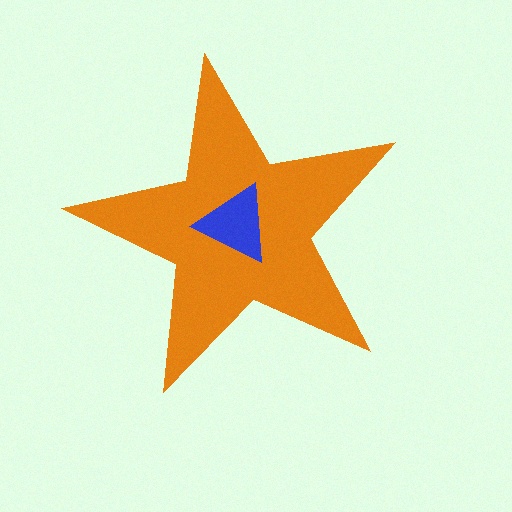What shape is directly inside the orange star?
The blue triangle.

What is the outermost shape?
The orange star.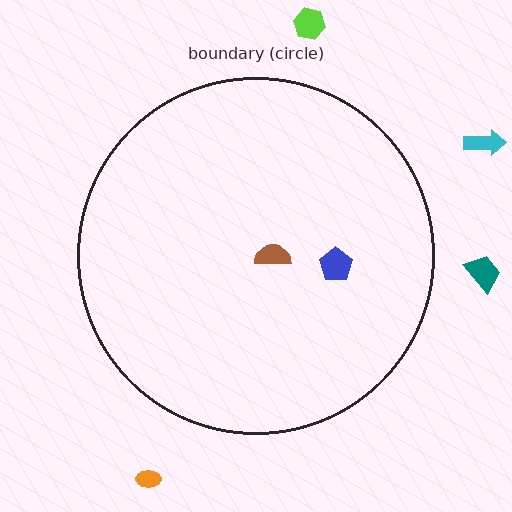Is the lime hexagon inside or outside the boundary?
Outside.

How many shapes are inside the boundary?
2 inside, 4 outside.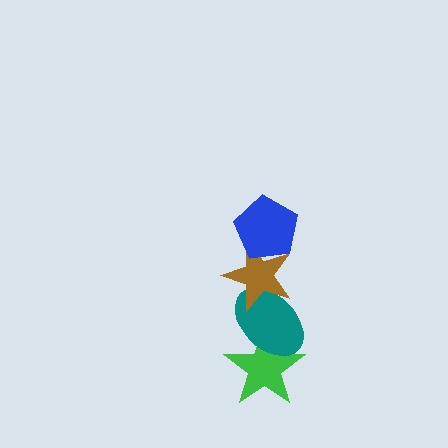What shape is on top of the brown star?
The blue pentagon is on top of the brown star.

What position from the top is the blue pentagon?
The blue pentagon is 1st from the top.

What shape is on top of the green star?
The teal ellipse is on top of the green star.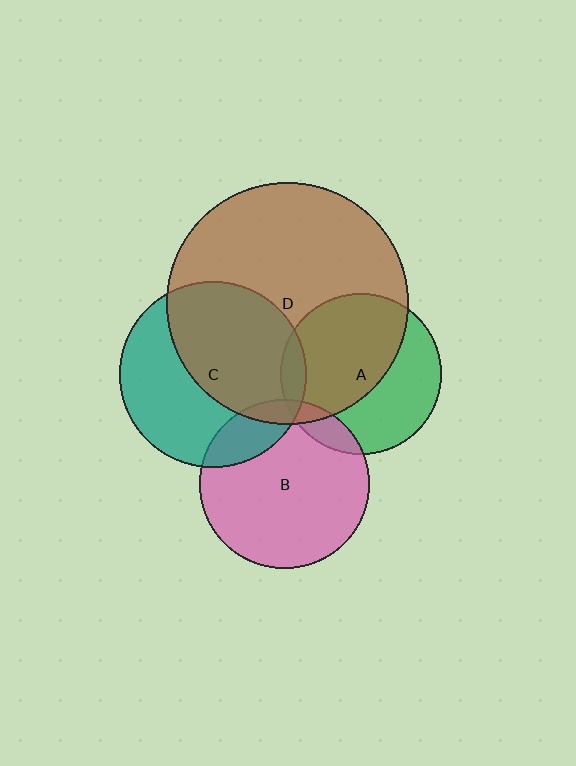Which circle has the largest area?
Circle D (brown).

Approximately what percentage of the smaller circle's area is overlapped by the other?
Approximately 10%.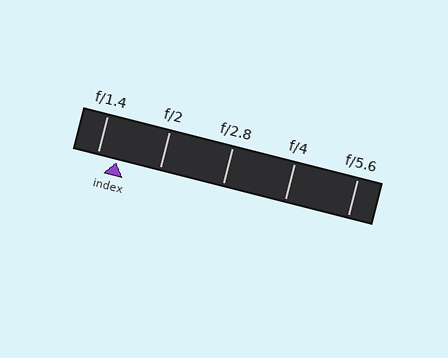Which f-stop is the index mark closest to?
The index mark is closest to f/1.4.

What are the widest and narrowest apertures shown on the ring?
The widest aperture shown is f/1.4 and the narrowest is f/5.6.